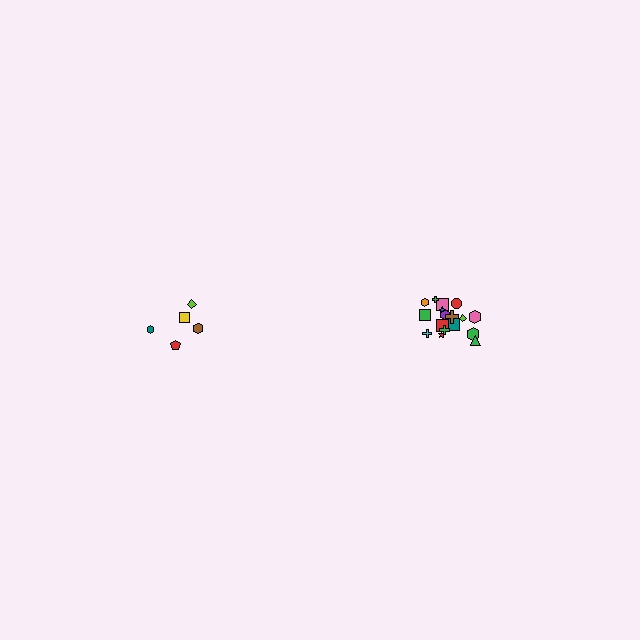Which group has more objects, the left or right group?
The right group.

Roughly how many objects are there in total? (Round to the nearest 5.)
Roughly 25 objects in total.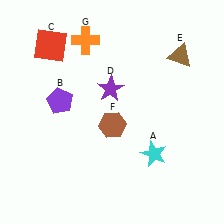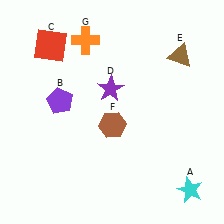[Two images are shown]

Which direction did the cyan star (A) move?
The cyan star (A) moved down.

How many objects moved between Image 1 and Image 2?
1 object moved between the two images.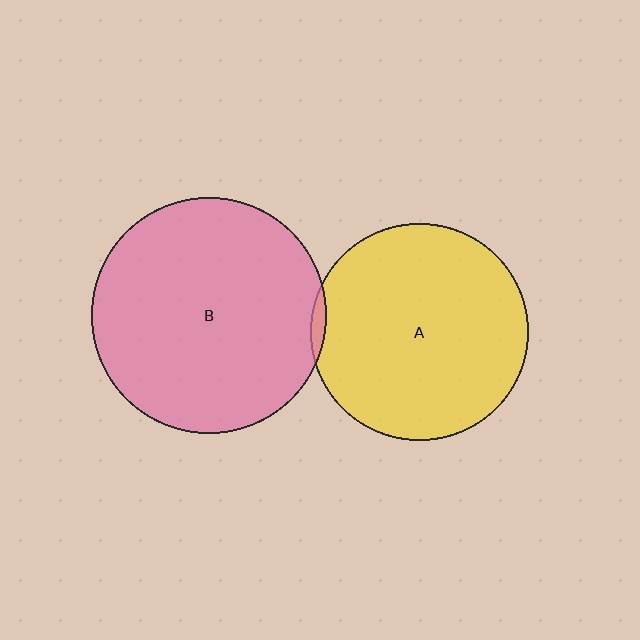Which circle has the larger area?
Circle B (pink).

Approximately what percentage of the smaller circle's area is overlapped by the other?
Approximately 5%.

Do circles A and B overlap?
Yes.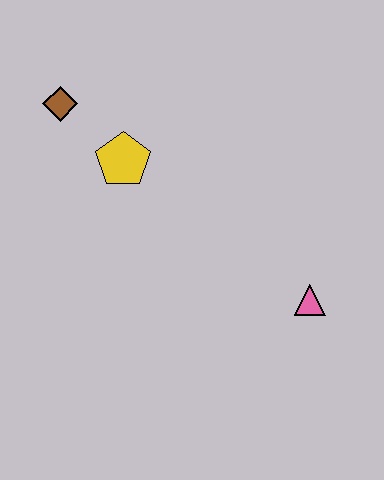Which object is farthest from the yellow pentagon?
The pink triangle is farthest from the yellow pentagon.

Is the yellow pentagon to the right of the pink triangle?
No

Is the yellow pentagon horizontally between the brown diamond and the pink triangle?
Yes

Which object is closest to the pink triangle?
The yellow pentagon is closest to the pink triangle.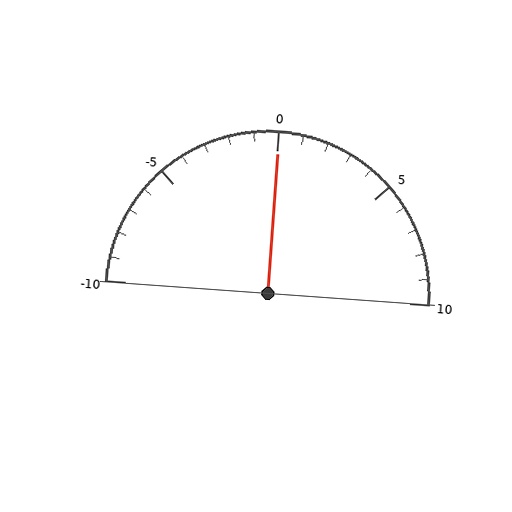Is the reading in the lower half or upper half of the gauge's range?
The reading is in the upper half of the range (-10 to 10).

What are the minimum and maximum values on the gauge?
The gauge ranges from -10 to 10.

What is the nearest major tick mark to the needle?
The nearest major tick mark is 0.